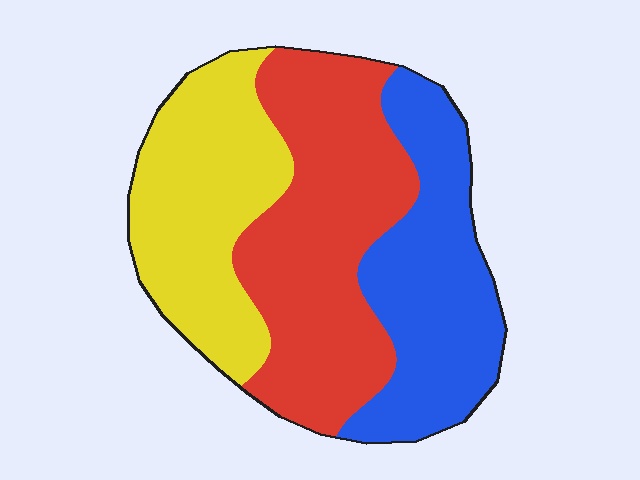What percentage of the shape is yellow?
Yellow covers around 30% of the shape.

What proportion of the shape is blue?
Blue covers about 30% of the shape.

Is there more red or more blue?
Red.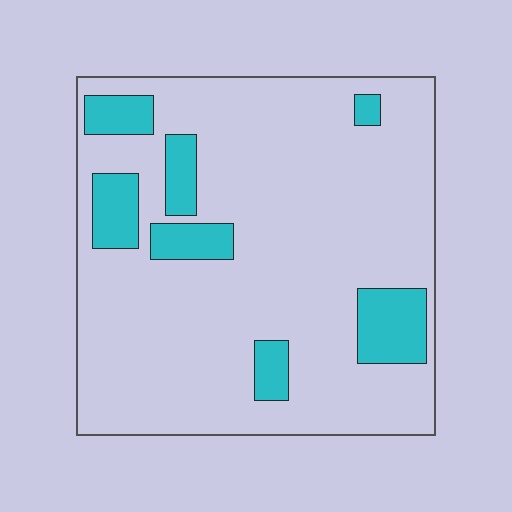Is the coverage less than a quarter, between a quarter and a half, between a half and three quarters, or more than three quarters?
Less than a quarter.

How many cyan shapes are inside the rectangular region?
7.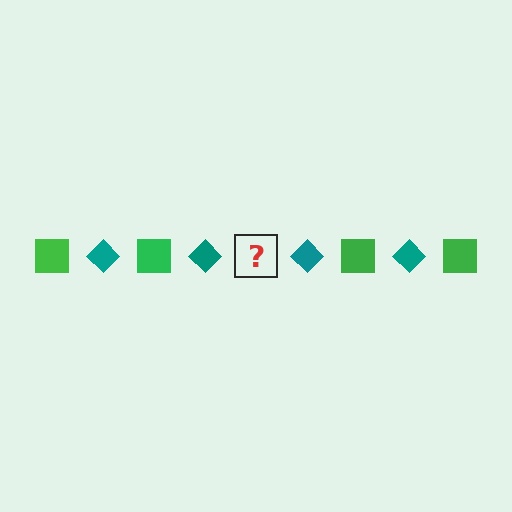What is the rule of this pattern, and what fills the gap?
The rule is that the pattern alternates between green square and teal diamond. The gap should be filled with a green square.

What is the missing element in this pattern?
The missing element is a green square.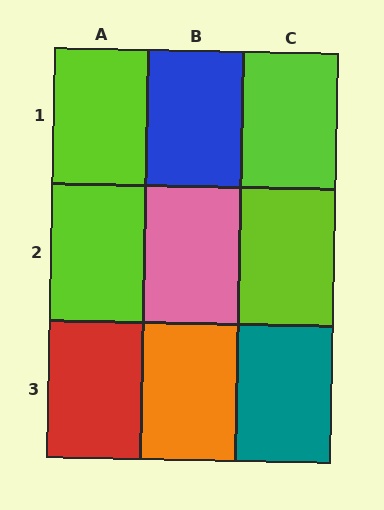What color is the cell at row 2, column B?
Pink.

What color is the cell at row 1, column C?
Lime.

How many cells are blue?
1 cell is blue.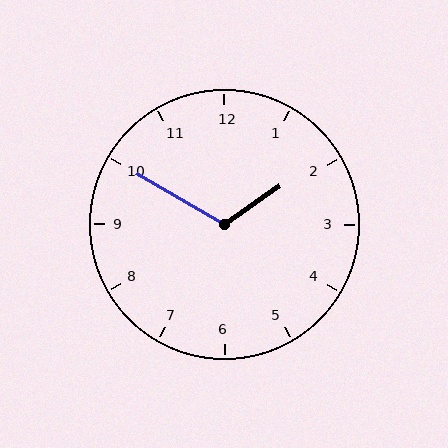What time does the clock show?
1:50.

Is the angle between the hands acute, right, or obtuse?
It is obtuse.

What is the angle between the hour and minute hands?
Approximately 115 degrees.